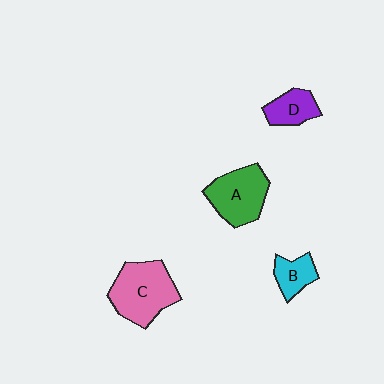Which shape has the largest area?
Shape C (pink).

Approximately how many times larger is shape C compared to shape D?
Approximately 2.1 times.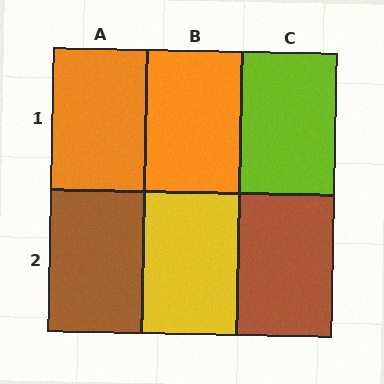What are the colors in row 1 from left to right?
Orange, orange, lime.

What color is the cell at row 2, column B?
Yellow.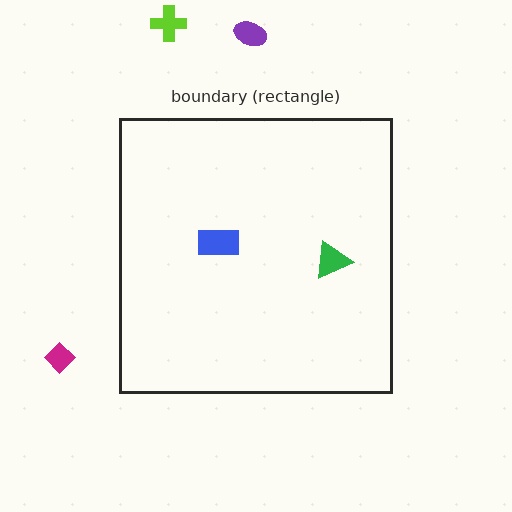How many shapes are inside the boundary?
2 inside, 3 outside.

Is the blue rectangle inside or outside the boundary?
Inside.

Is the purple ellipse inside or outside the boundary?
Outside.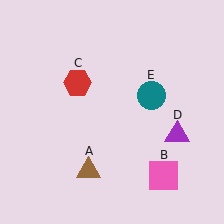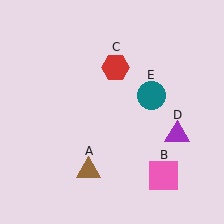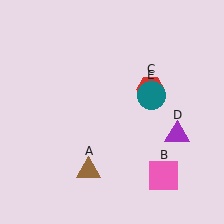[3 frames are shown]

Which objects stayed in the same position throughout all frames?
Brown triangle (object A) and pink square (object B) and purple triangle (object D) and teal circle (object E) remained stationary.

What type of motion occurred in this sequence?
The red hexagon (object C) rotated clockwise around the center of the scene.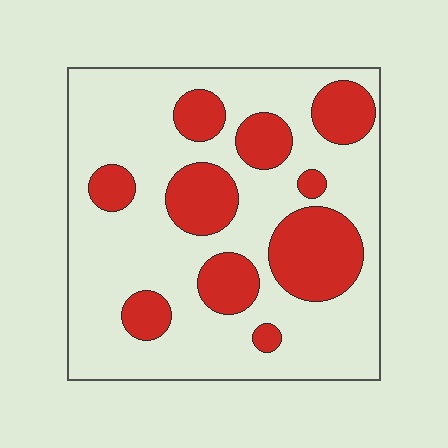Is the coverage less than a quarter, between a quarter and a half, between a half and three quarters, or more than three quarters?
Between a quarter and a half.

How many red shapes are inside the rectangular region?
10.